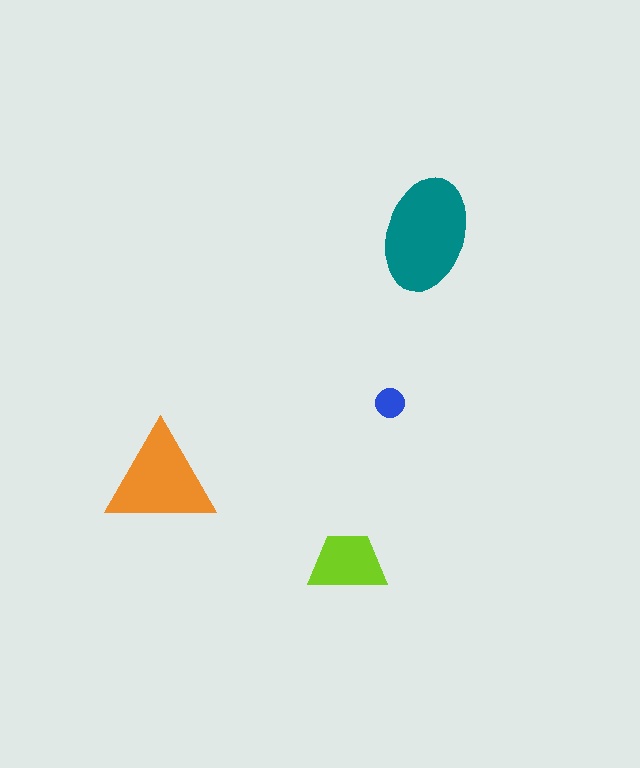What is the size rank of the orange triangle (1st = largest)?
2nd.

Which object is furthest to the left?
The orange triangle is leftmost.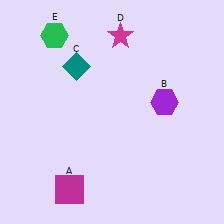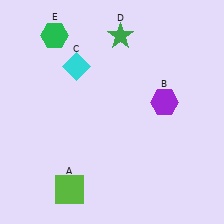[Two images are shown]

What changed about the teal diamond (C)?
In Image 1, C is teal. In Image 2, it changed to cyan.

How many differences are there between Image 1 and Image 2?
There are 3 differences between the two images.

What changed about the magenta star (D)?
In Image 1, D is magenta. In Image 2, it changed to green.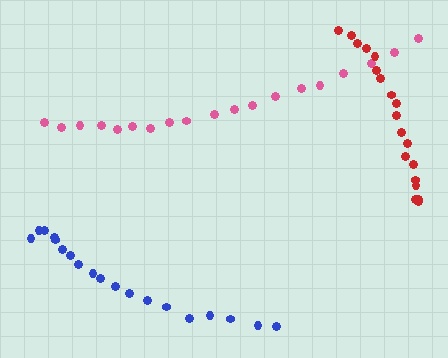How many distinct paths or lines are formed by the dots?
There are 3 distinct paths.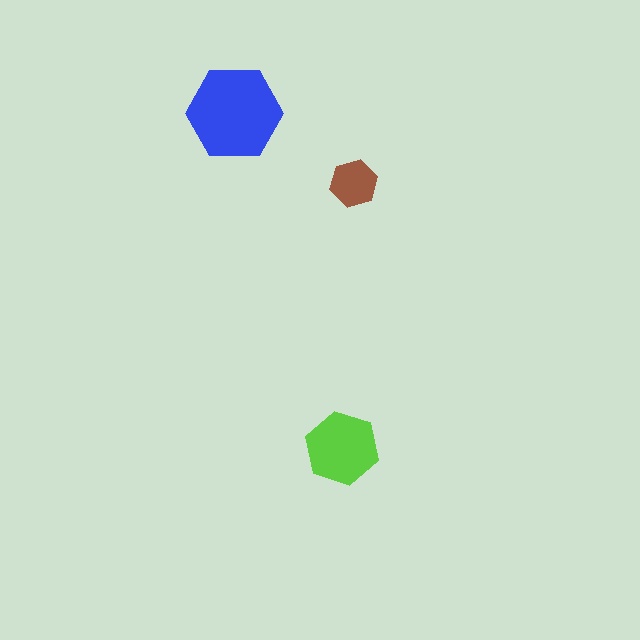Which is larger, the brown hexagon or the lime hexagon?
The lime one.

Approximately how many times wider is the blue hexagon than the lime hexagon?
About 1.5 times wider.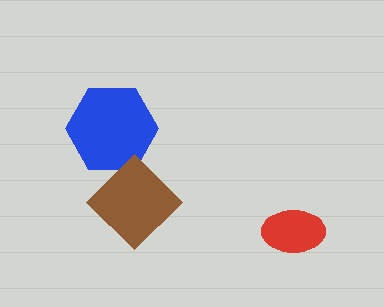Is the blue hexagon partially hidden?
Yes, it is partially covered by another shape.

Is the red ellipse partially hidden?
No, no other shape covers it.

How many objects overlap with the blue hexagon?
1 object overlaps with the blue hexagon.